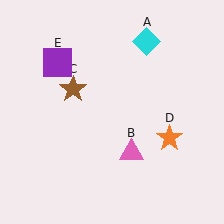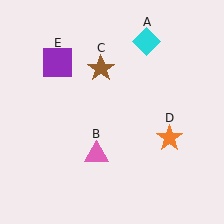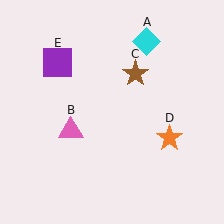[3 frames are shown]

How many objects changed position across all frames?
2 objects changed position: pink triangle (object B), brown star (object C).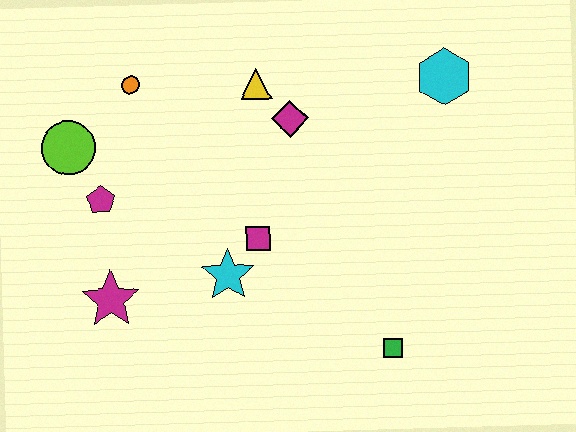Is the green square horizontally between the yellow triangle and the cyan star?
No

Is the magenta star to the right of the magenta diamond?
No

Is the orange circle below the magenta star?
No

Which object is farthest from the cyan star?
The cyan hexagon is farthest from the cyan star.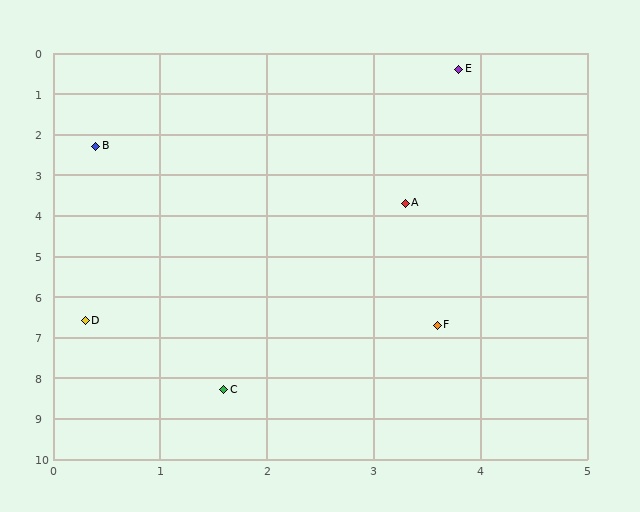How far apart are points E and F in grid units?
Points E and F are about 6.3 grid units apart.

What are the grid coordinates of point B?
Point B is at approximately (0.4, 2.3).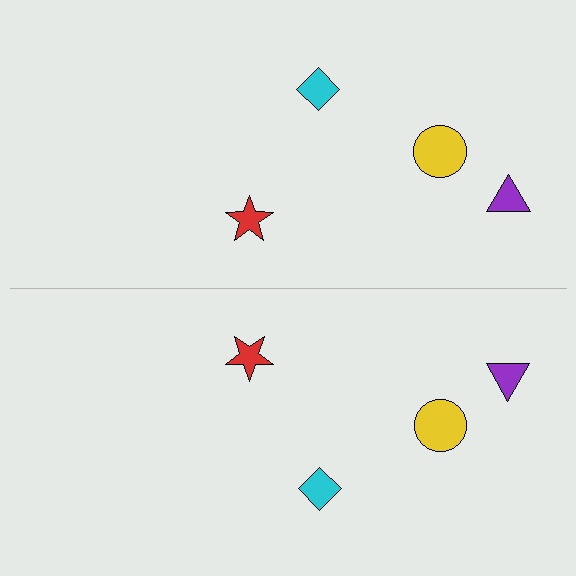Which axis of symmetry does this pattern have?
The pattern has a horizontal axis of symmetry running through the center of the image.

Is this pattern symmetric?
Yes, this pattern has bilateral (reflection) symmetry.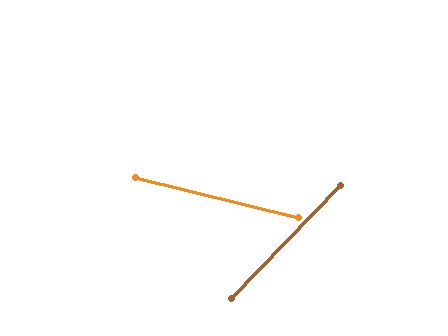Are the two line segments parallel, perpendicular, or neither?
Neither parallel nor perpendicular — they differ by about 60°.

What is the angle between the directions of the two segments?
Approximately 60 degrees.